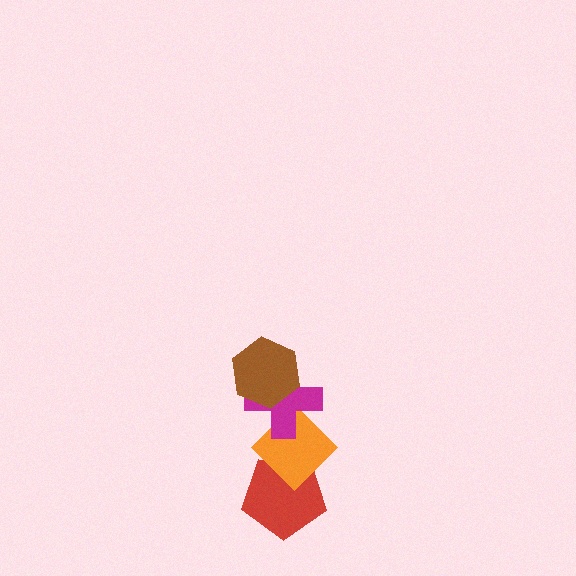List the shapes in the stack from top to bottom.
From top to bottom: the brown hexagon, the magenta cross, the orange diamond, the red pentagon.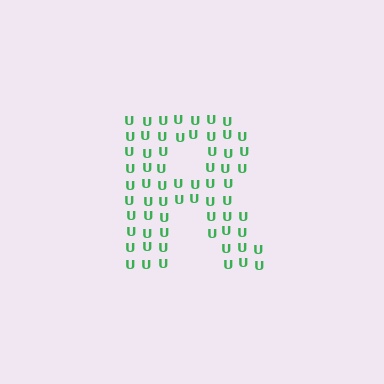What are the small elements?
The small elements are letter U's.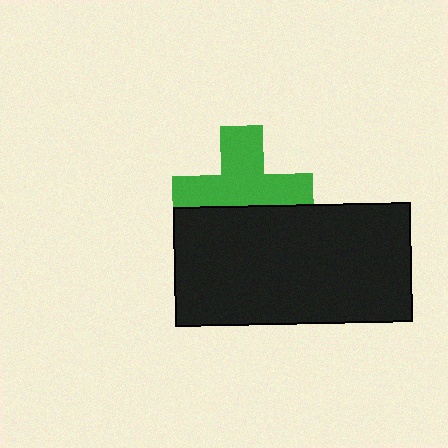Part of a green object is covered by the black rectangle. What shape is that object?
It is a cross.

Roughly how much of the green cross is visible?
About half of it is visible (roughly 62%).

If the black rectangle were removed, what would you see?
You would see the complete green cross.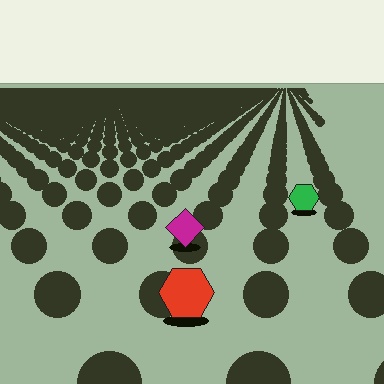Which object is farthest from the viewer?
The green hexagon is farthest from the viewer. It appears smaller and the ground texture around it is denser.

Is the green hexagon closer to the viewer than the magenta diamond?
No. The magenta diamond is closer — you can tell from the texture gradient: the ground texture is coarser near it.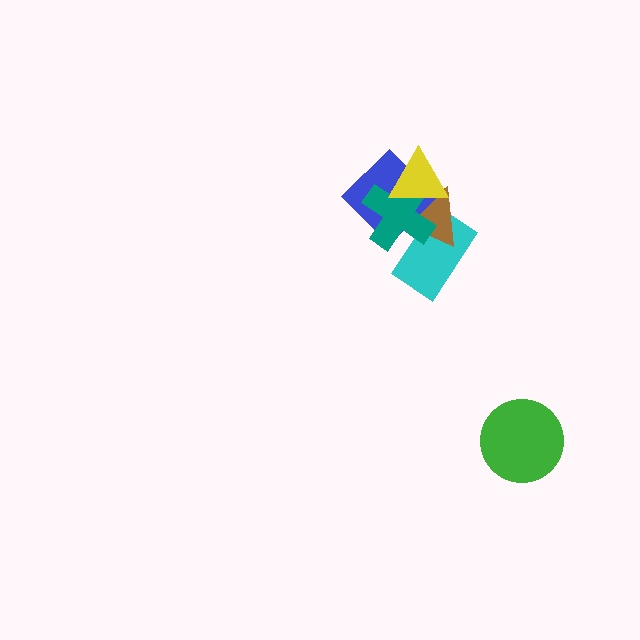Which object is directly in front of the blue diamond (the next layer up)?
The teal cross is directly in front of the blue diamond.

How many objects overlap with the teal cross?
4 objects overlap with the teal cross.